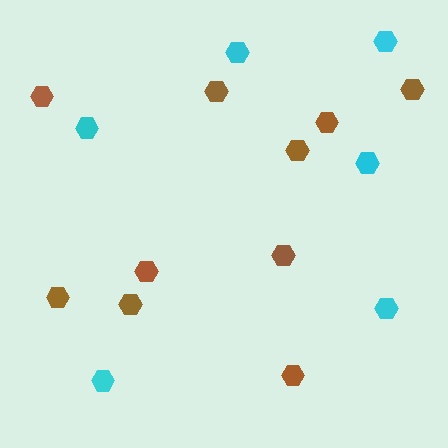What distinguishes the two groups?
There are 2 groups: one group of brown hexagons (10) and one group of cyan hexagons (6).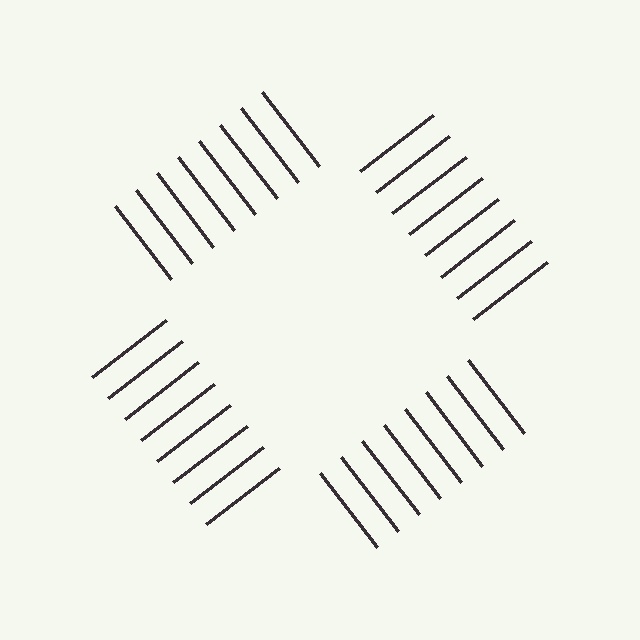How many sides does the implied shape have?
4 sides — the line-ends trace a square.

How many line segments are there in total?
32 — 8 along each of the 4 edges.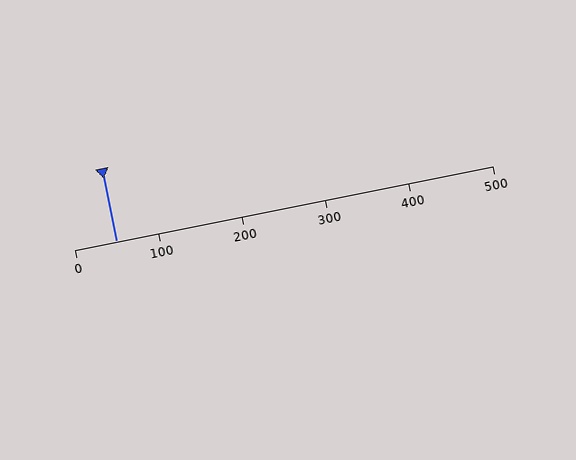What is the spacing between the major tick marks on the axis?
The major ticks are spaced 100 apart.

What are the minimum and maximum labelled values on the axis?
The axis runs from 0 to 500.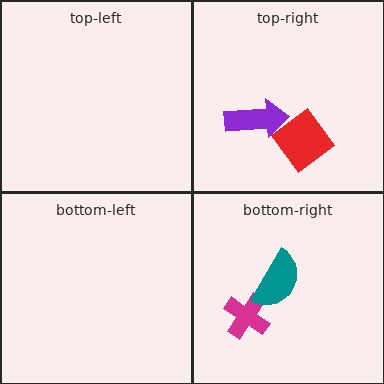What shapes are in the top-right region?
The red diamond, the purple arrow.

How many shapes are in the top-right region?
2.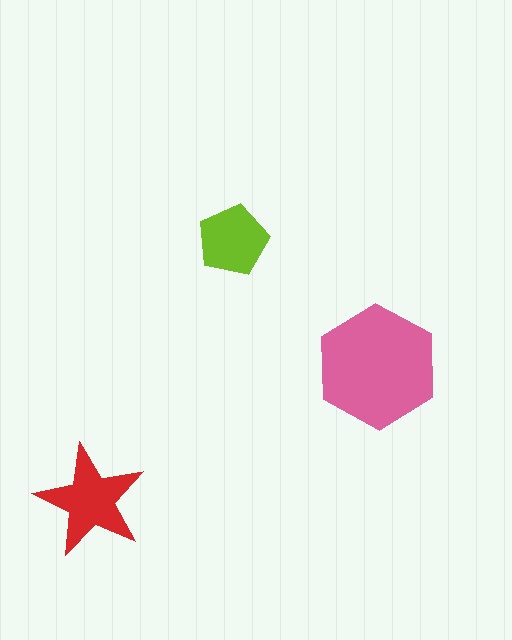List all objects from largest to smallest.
The pink hexagon, the red star, the lime pentagon.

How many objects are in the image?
There are 3 objects in the image.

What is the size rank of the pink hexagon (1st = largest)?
1st.